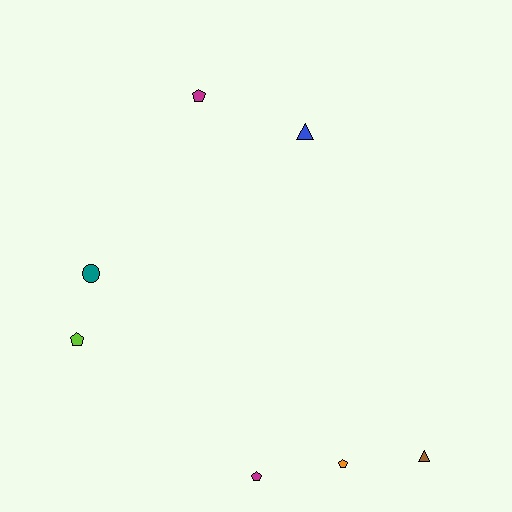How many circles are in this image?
There is 1 circle.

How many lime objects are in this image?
There is 1 lime object.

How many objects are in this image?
There are 7 objects.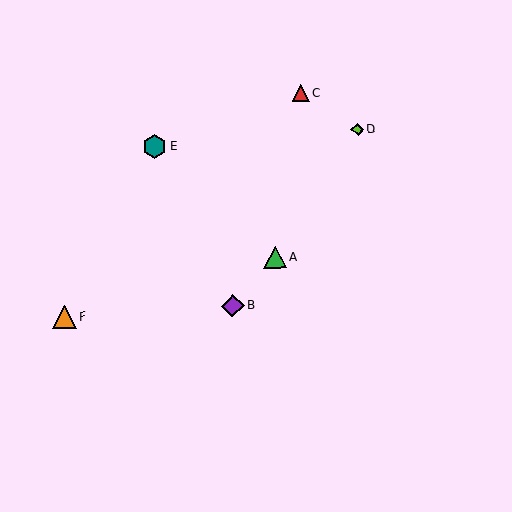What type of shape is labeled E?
Shape E is a teal hexagon.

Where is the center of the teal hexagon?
The center of the teal hexagon is at (154, 146).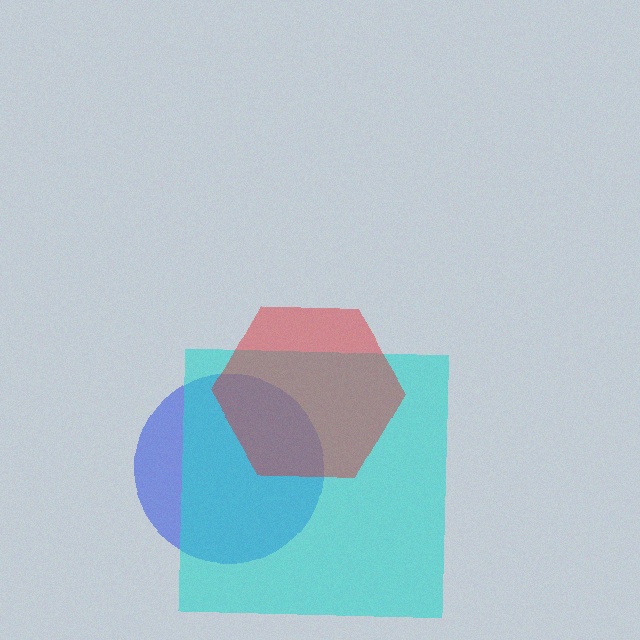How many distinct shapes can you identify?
There are 3 distinct shapes: a blue circle, a cyan square, a red hexagon.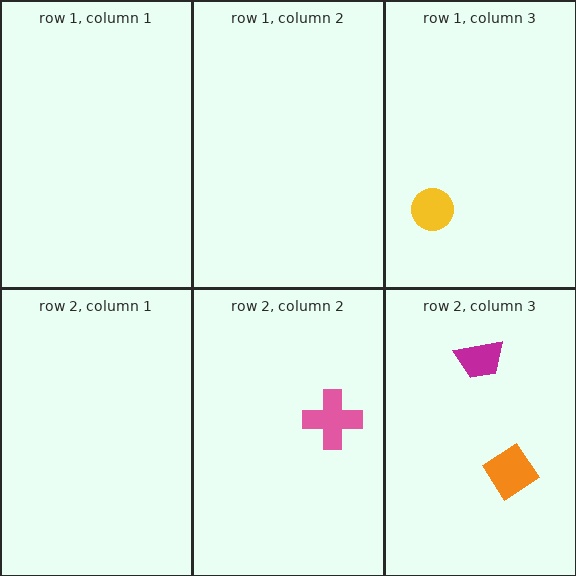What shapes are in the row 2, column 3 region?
The orange diamond, the magenta trapezoid.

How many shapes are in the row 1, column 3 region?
1.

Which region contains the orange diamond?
The row 2, column 3 region.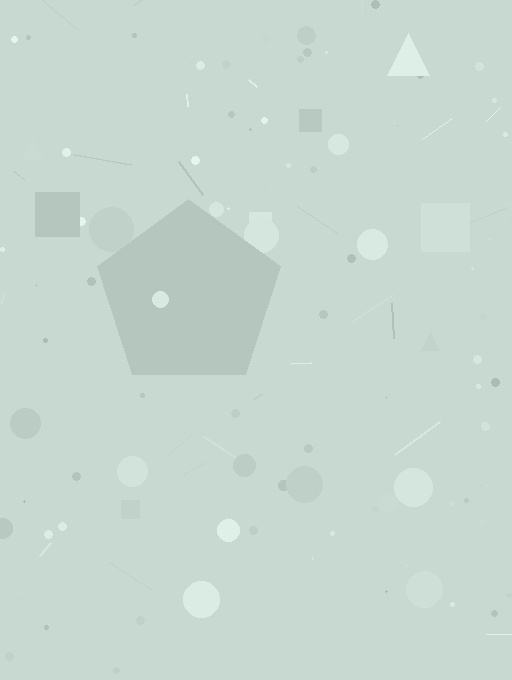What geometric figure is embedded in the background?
A pentagon is embedded in the background.